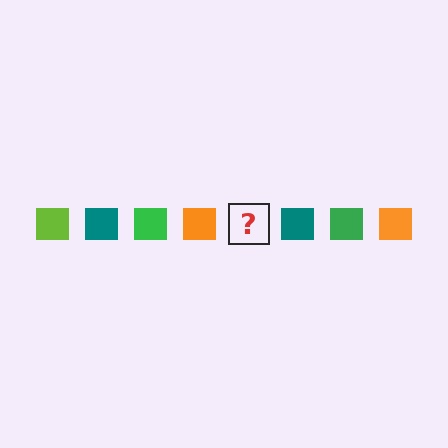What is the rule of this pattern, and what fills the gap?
The rule is that the pattern cycles through lime, teal, green, orange squares. The gap should be filled with a lime square.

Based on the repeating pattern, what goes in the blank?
The blank should be a lime square.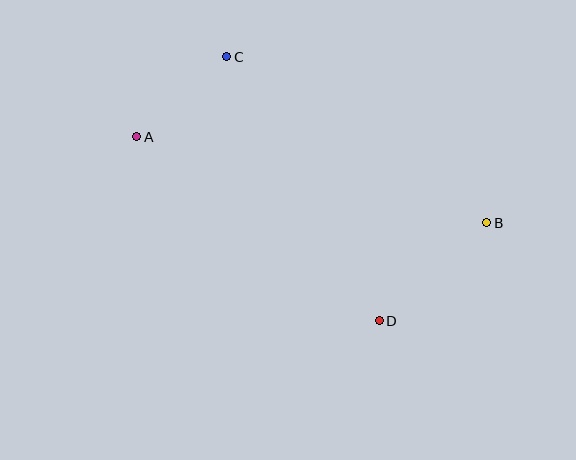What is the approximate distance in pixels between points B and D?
The distance between B and D is approximately 146 pixels.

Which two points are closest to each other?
Points A and C are closest to each other.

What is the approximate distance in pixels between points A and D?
The distance between A and D is approximately 304 pixels.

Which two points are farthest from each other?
Points A and B are farthest from each other.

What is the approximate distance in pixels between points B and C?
The distance between B and C is approximately 308 pixels.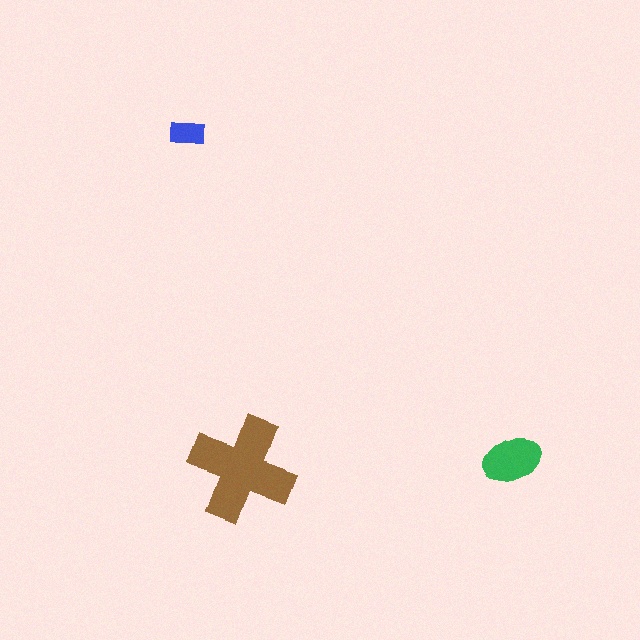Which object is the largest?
The brown cross.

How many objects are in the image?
There are 3 objects in the image.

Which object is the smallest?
The blue rectangle.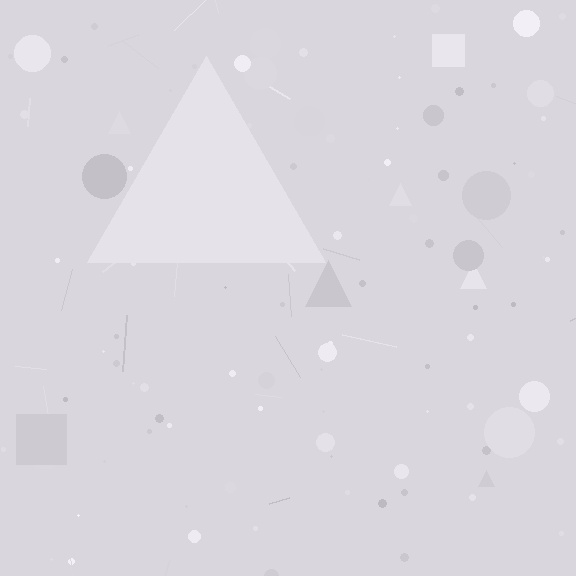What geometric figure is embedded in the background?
A triangle is embedded in the background.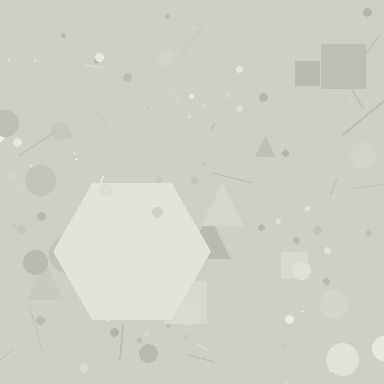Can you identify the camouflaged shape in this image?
The camouflaged shape is a hexagon.